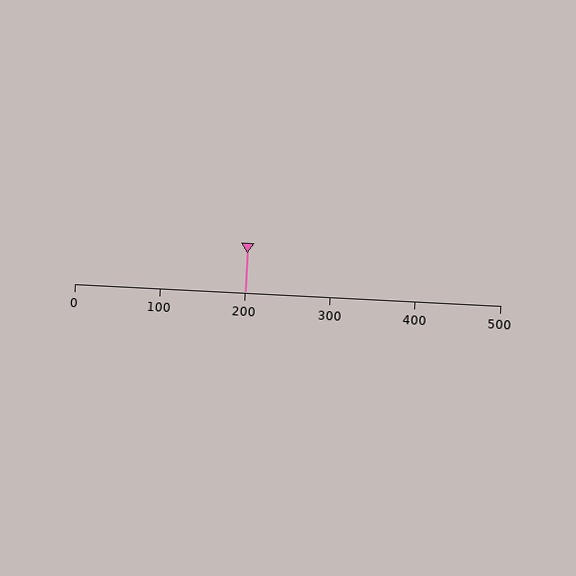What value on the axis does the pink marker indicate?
The marker indicates approximately 200.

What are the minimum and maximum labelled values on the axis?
The axis runs from 0 to 500.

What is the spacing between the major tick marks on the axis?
The major ticks are spaced 100 apart.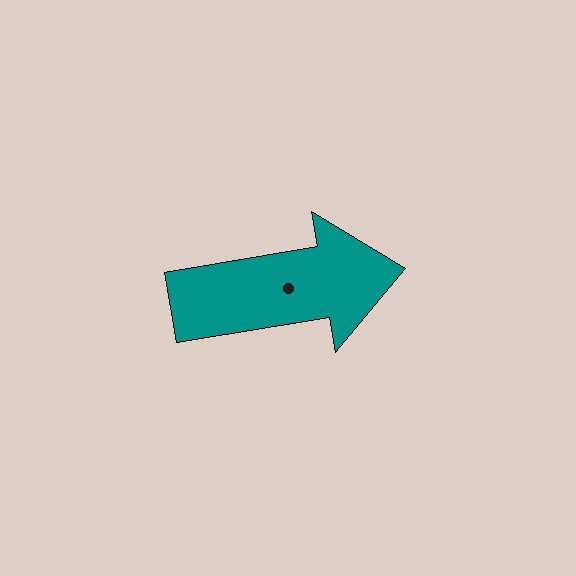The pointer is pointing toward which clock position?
Roughly 3 o'clock.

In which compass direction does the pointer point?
East.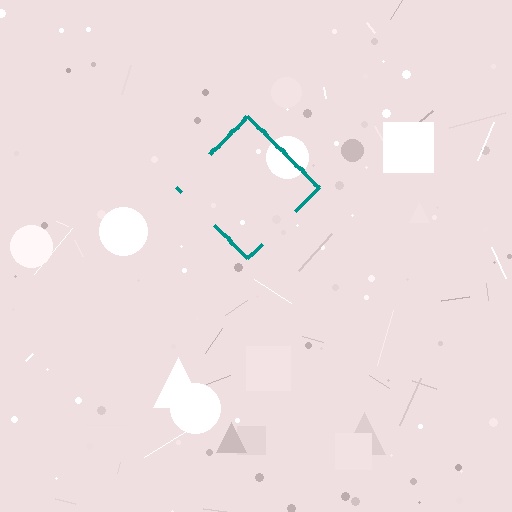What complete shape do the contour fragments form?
The contour fragments form a diamond.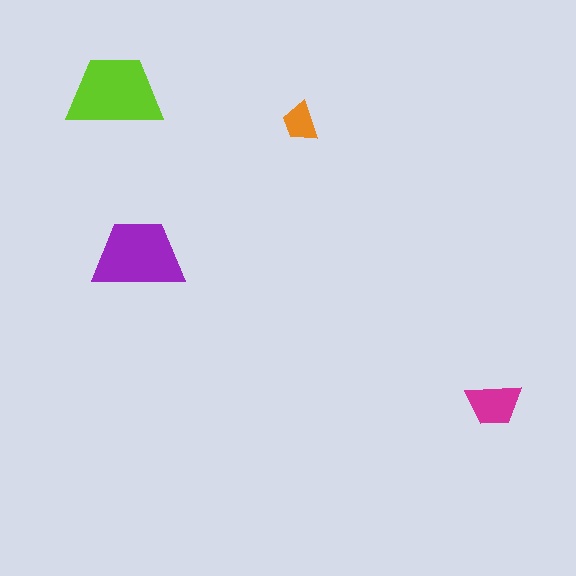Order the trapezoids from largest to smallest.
the lime one, the purple one, the magenta one, the orange one.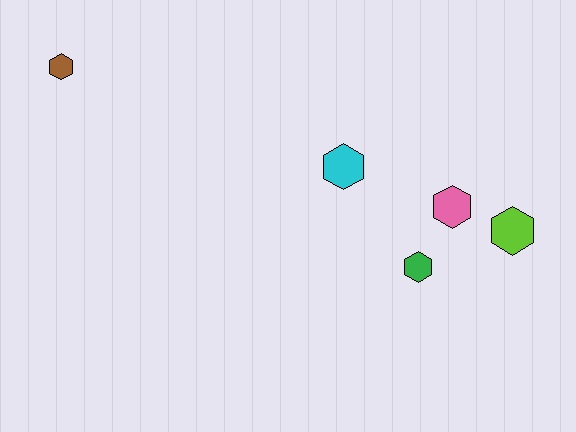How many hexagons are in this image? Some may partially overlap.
There are 5 hexagons.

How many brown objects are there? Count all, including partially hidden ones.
There is 1 brown object.